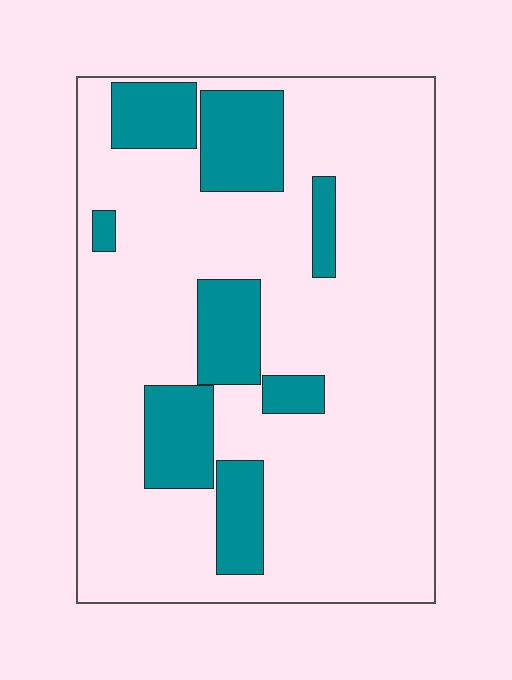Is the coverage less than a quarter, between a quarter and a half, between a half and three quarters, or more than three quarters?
Less than a quarter.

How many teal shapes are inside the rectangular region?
8.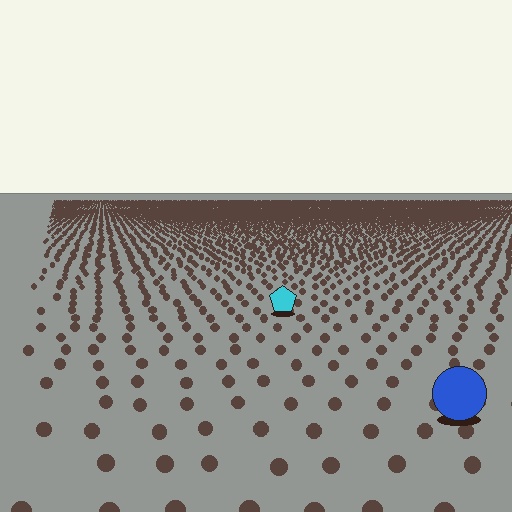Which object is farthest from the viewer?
The cyan pentagon is farthest from the viewer. It appears smaller and the ground texture around it is denser.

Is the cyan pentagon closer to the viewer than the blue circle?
No. The blue circle is closer — you can tell from the texture gradient: the ground texture is coarser near it.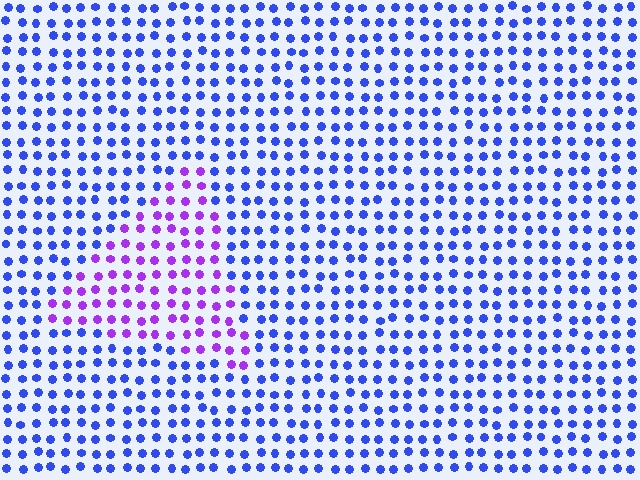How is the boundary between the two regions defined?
The boundary is defined purely by a slight shift in hue (about 47 degrees). Spacing, size, and orientation are identical on both sides.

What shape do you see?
I see a triangle.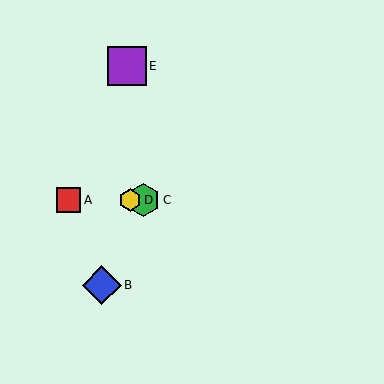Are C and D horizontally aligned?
Yes, both are at y≈200.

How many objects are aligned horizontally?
3 objects (A, C, D) are aligned horizontally.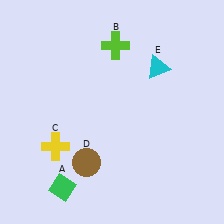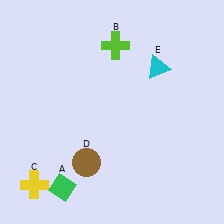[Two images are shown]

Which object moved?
The yellow cross (C) moved down.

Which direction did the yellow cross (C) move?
The yellow cross (C) moved down.